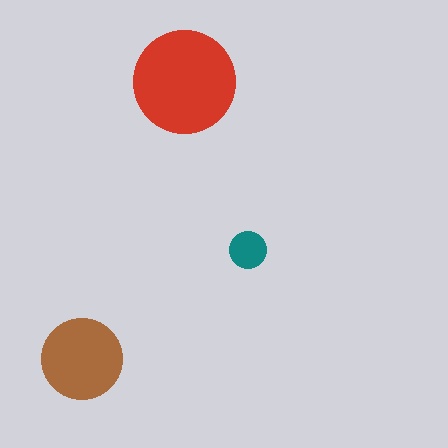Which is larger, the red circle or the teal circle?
The red one.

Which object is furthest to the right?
The teal circle is rightmost.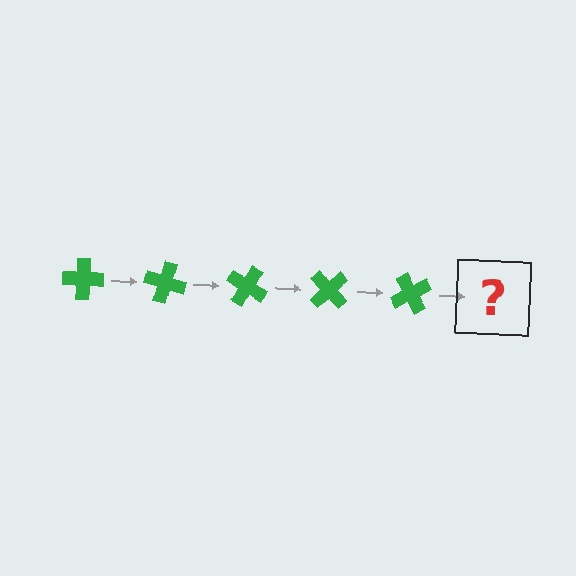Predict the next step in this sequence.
The next step is a green cross rotated 75 degrees.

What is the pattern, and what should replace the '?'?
The pattern is that the cross rotates 15 degrees each step. The '?' should be a green cross rotated 75 degrees.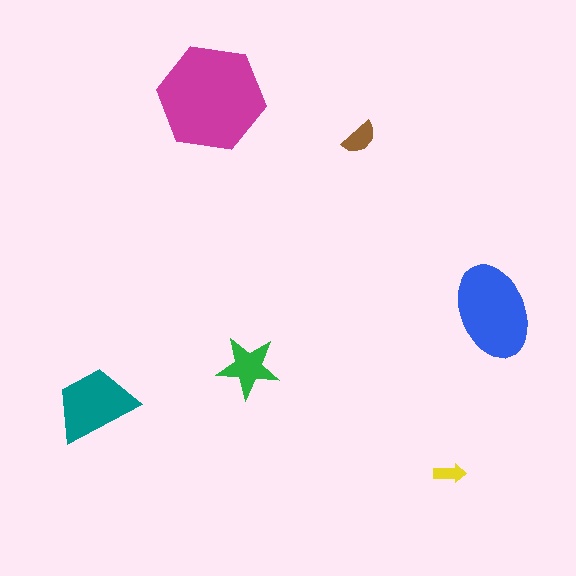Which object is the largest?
The magenta hexagon.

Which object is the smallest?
The yellow arrow.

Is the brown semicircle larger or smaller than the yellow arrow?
Larger.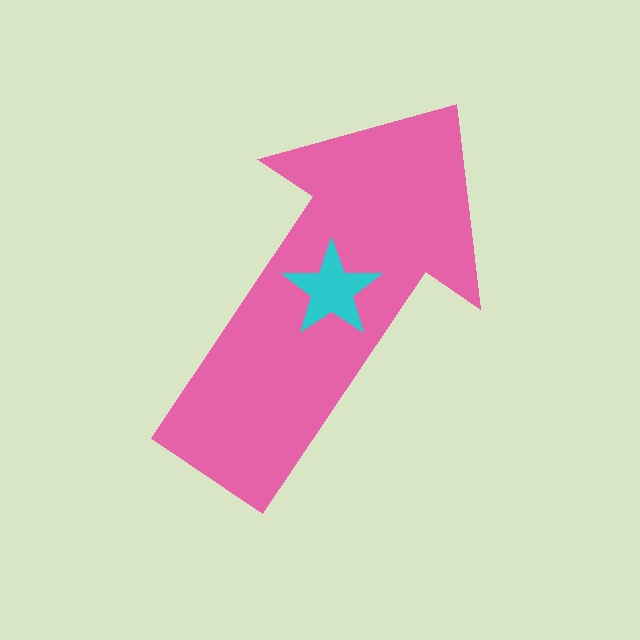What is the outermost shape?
The pink arrow.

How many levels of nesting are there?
2.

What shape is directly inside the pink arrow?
The cyan star.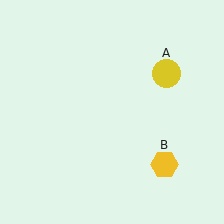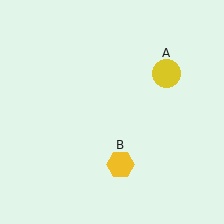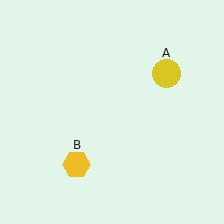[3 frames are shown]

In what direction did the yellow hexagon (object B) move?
The yellow hexagon (object B) moved left.